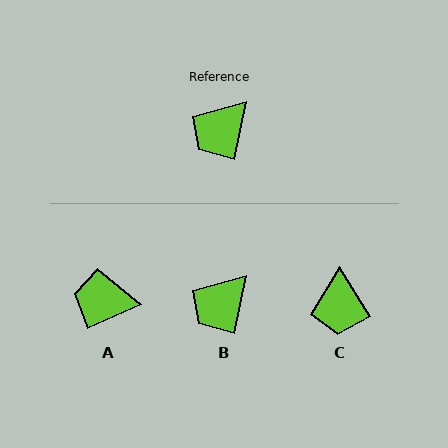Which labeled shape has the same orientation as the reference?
B.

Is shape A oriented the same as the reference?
No, it is off by about 54 degrees.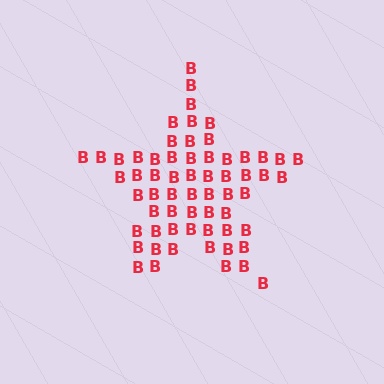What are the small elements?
The small elements are letter B's.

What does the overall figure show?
The overall figure shows a star.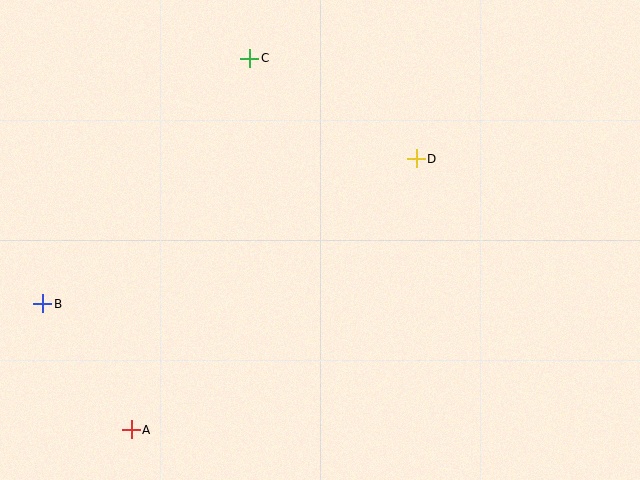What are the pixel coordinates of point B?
Point B is at (43, 304).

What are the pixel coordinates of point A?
Point A is at (131, 430).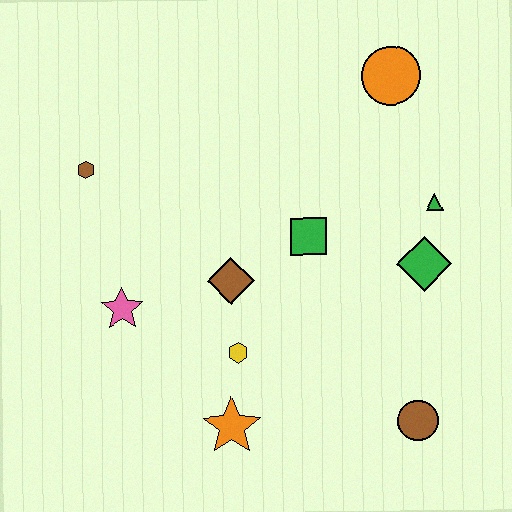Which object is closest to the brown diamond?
The yellow hexagon is closest to the brown diamond.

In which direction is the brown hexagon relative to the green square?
The brown hexagon is to the left of the green square.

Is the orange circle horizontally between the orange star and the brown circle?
Yes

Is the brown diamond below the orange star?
No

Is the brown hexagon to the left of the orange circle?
Yes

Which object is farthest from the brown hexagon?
The brown circle is farthest from the brown hexagon.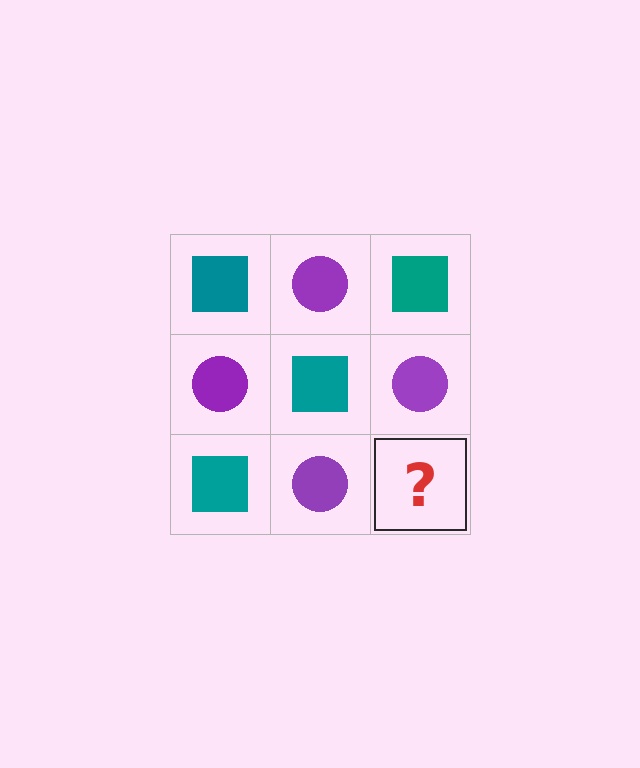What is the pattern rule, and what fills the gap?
The rule is that it alternates teal square and purple circle in a checkerboard pattern. The gap should be filled with a teal square.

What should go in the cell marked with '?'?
The missing cell should contain a teal square.